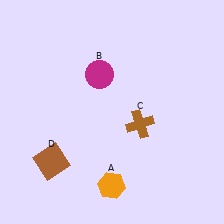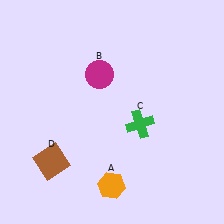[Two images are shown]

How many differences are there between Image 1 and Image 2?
There is 1 difference between the two images.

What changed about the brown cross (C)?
In Image 1, C is brown. In Image 2, it changed to green.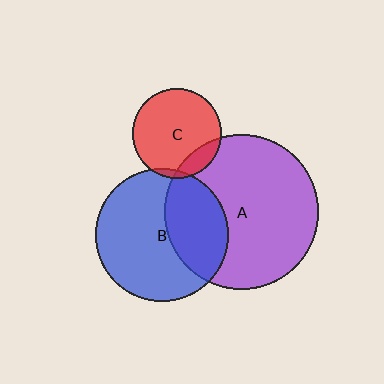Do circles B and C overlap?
Yes.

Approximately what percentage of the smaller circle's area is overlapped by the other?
Approximately 5%.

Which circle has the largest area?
Circle A (purple).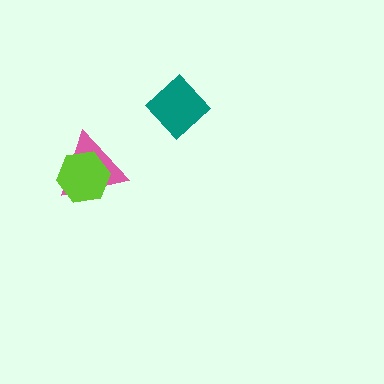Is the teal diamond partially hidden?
No, no other shape covers it.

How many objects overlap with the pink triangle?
1 object overlaps with the pink triangle.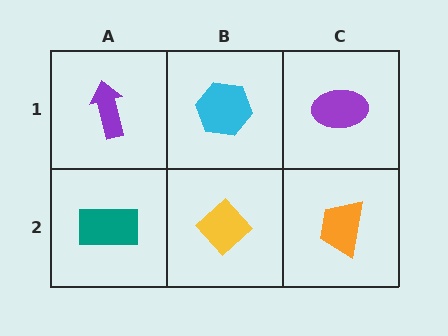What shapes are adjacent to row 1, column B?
A yellow diamond (row 2, column B), a purple arrow (row 1, column A), a purple ellipse (row 1, column C).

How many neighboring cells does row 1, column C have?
2.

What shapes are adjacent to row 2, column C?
A purple ellipse (row 1, column C), a yellow diamond (row 2, column B).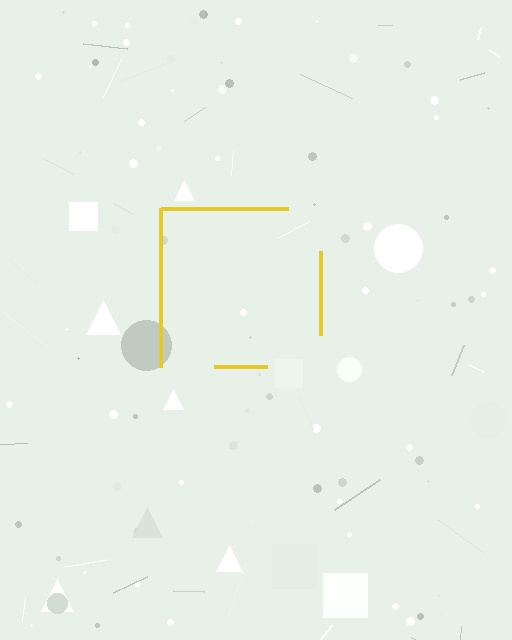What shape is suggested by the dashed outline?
The dashed outline suggests a square.